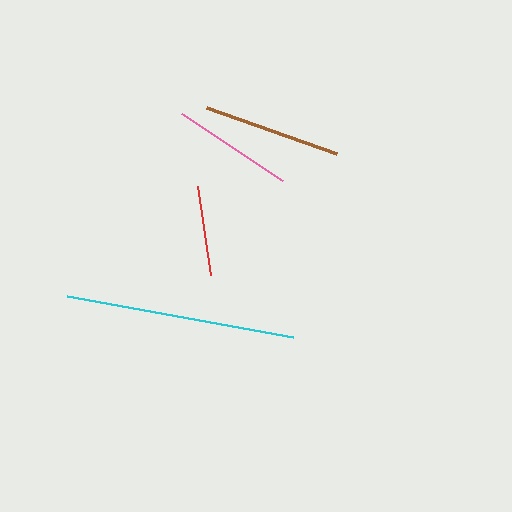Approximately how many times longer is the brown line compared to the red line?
The brown line is approximately 1.5 times the length of the red line.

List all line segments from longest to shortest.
From longest to shortest: cyan, brown, pink, red.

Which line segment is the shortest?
The red line is the shortest at approximately 89 pixels.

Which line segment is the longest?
The cyan line is the longest at approximately 230 pixels.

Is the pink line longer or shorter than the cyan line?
The cyan line is longer than the pink line.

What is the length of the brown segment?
The brown segment is approximately 137 pixels long.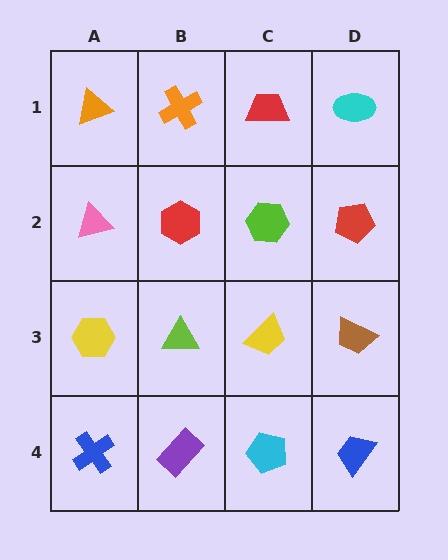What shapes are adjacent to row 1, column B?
A red hexagon (row 2, column B), an orange triangle (row 1, column A), a red trapezoid (row 1, column C).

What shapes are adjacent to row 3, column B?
A red hexagon (row 2, column B), a purple rectangle (row 4, column B), a yellow hexagon (row 3, column A), a yellow trapezoid (row 3, column C).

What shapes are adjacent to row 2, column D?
A cyan ellipse (row 1, column D), a brown trapezoid (row 3, column D), a lime hexagon (row 2, column C).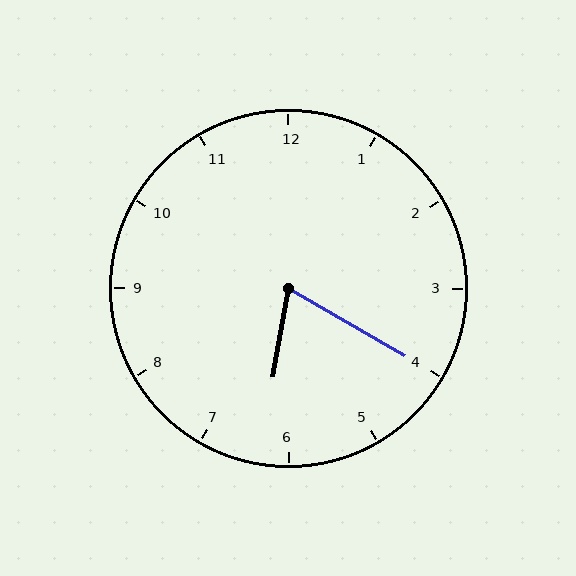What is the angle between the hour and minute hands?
Approximately 70 degrees.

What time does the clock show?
6:20.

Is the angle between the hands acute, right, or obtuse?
It is acute.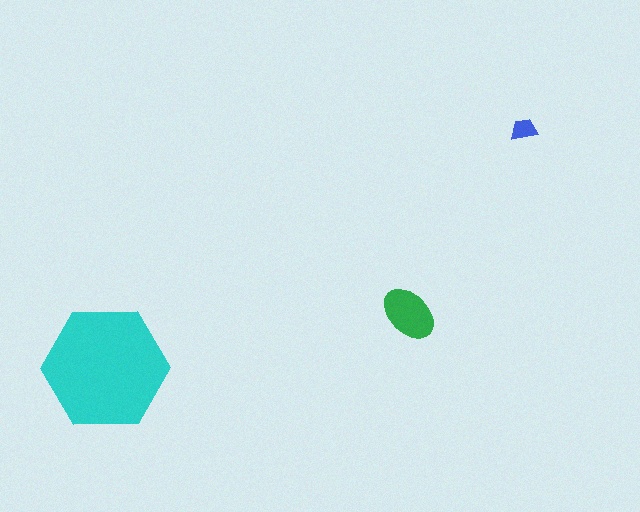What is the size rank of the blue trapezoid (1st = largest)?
3rd.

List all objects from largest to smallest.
The cyan hexagon, the green ellipse, the blue trapezoid.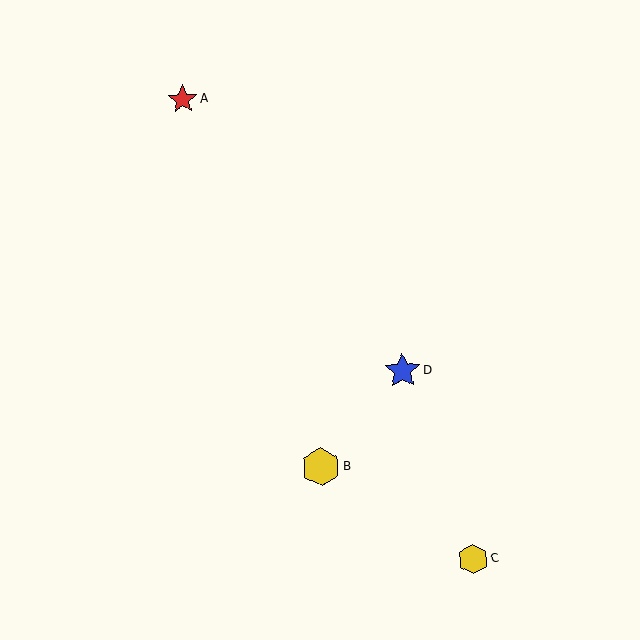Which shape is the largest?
The yellow hexagon (labeled B) is the largest.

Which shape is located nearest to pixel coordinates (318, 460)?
The yellow hexagon (labeled B) at (321, 467) is nearest to that location.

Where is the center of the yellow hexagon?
The center of the yellow hexagon is at (321, 467).